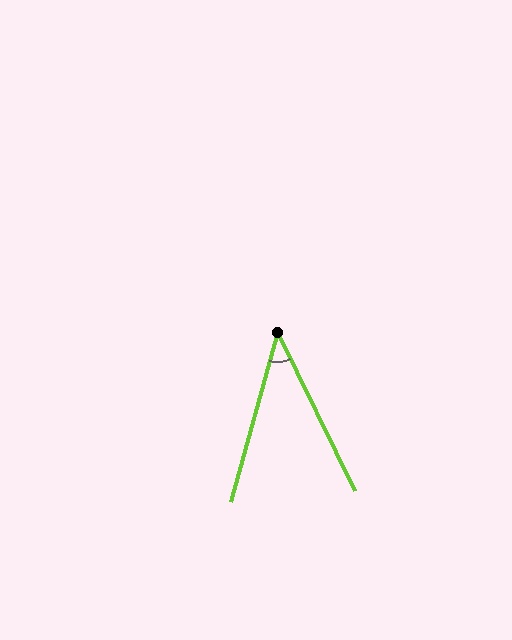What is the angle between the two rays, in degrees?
Approximately 42 degrees.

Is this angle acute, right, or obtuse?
It is acute.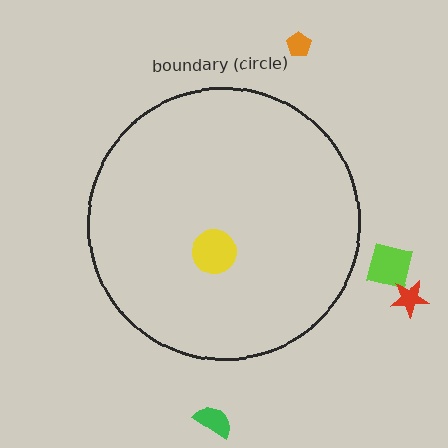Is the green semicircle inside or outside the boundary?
Outside.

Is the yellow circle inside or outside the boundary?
Inside.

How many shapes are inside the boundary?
1 inside, 4 outside.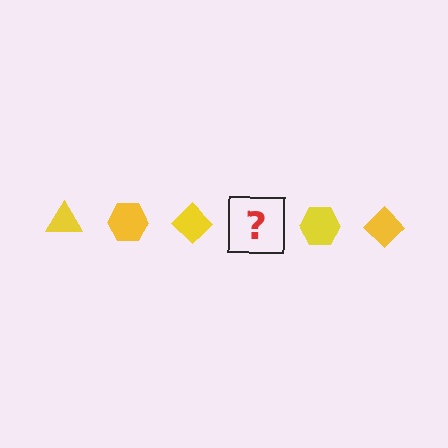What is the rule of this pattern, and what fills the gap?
The rule is that the pattern cycles through triangle, hexagon, diamond shapes in yellow. The gap should be filled with a yellow triangle.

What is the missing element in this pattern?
The missing element is a yellow triangle.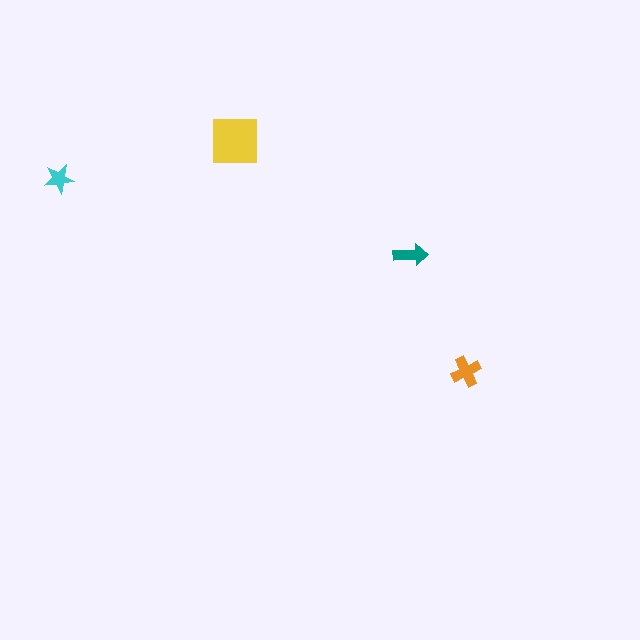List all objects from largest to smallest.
The yellow square, the orange cross, the teal arrow, the cyan star.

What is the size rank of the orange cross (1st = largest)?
2nd.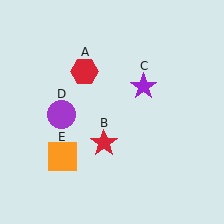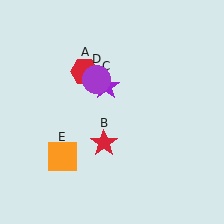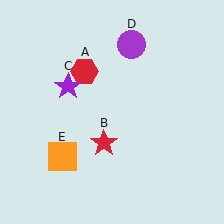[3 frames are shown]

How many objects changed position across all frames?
2 objects changed position: purple star (object C), purple circle (object D).